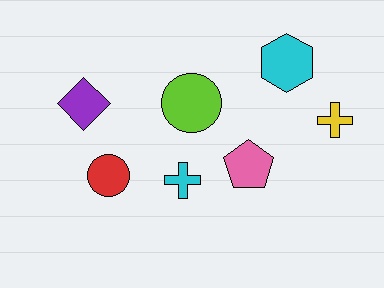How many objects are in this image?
There are 7 objects.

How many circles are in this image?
There are 2 circles.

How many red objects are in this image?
There is 1 red object.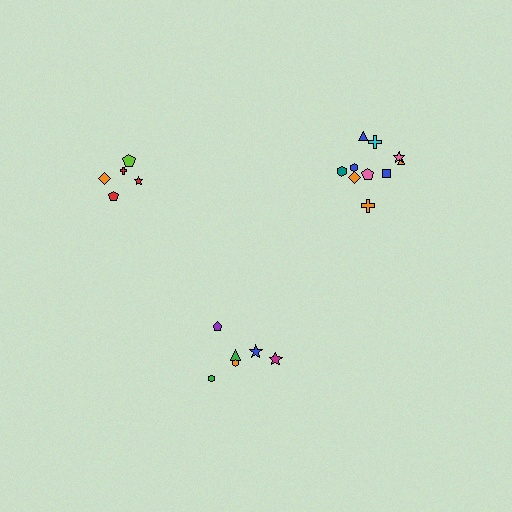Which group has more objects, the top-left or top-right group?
The top-right group.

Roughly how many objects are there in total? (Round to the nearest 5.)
Roughly 20 objects in total.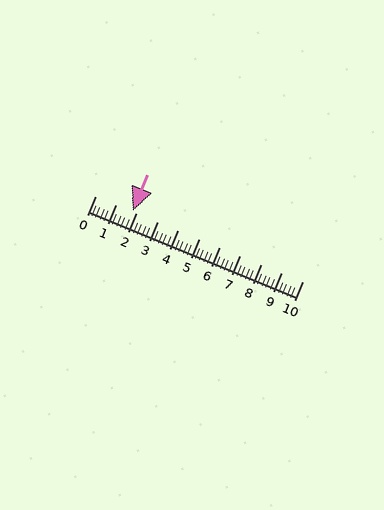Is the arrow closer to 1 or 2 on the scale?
The arrow is closer to 2.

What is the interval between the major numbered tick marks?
The major tick marks are spaced 1 units apart.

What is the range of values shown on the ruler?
The ruler shows values from 0 to 10.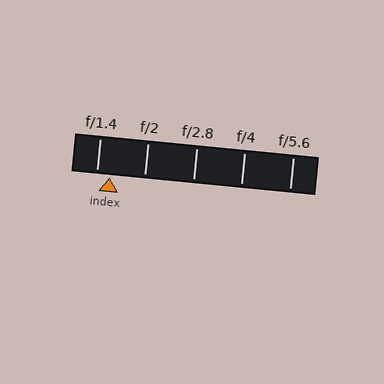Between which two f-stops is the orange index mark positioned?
The index mark is between f/1.4 and f/2.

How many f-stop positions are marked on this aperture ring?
There are 5 f-stop positions marked.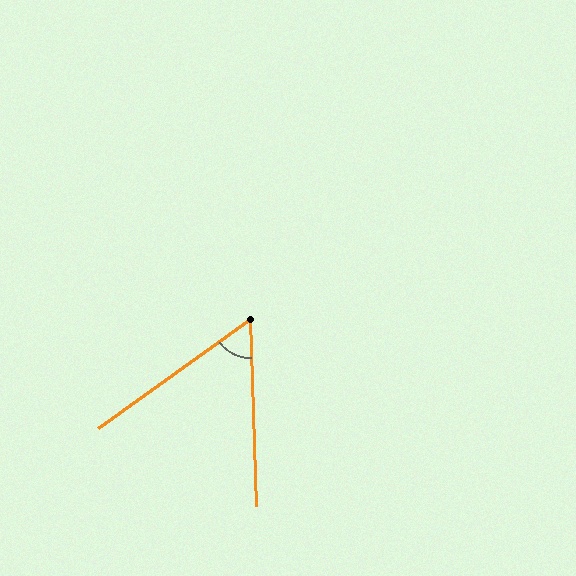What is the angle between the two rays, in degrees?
Approximately 56 degrees.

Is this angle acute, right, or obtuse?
It is acute.